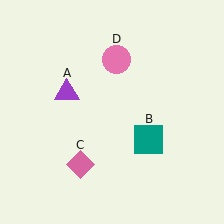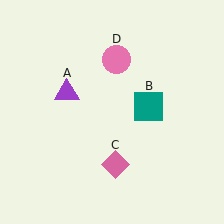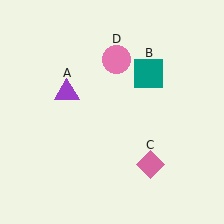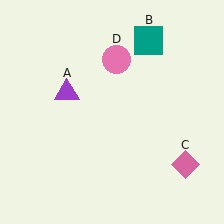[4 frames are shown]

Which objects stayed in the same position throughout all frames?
Purple triangle (object A) and pink circle (object D) remained stationary.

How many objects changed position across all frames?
2 objects changed position: teal square (object B), pink diamond (object C).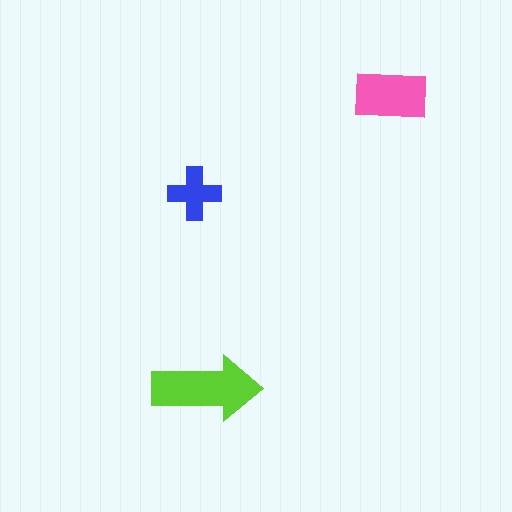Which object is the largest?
The lime arrow.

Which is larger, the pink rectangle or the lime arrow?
The lime arrow.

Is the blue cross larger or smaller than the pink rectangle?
Smaller.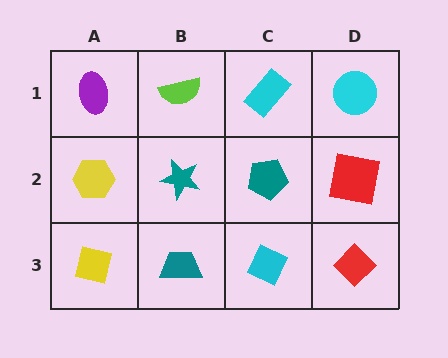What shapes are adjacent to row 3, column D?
A red square (row 2, column D), a cyan diamond (row 3, column C).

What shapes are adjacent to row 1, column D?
A red square (row 2, column D), a cyan rectangle (row 1, column C).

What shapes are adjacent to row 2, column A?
A purple ellipse (row 1, column A), a yellow square (row 3, column A), a teal star (row 2, column B).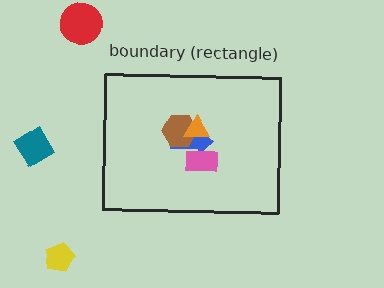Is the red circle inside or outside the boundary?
Outside.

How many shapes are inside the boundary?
4 inside, 3 outside.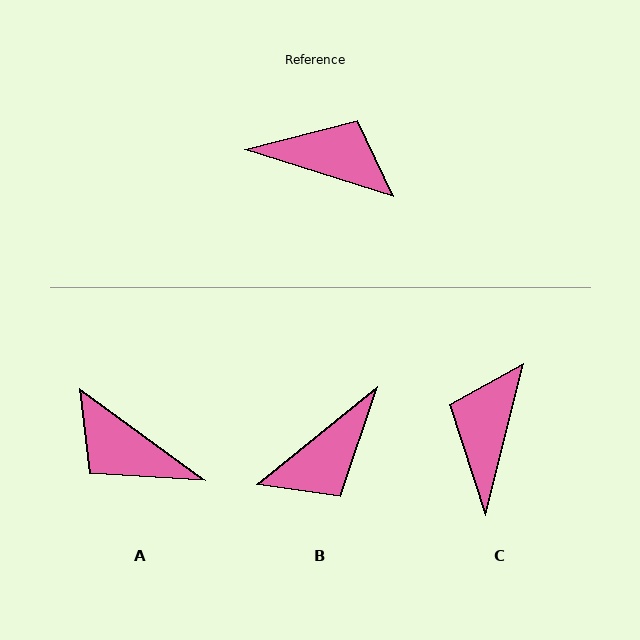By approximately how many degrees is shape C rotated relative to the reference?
Approximately 93 degrees counter-clockwise.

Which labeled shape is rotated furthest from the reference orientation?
A, about 161 degrees away.